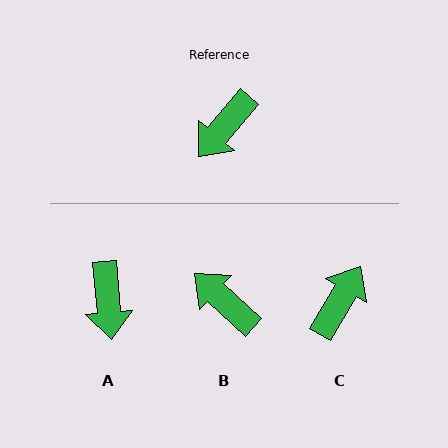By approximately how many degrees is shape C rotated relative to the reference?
Approximately 170 degrees clockwise.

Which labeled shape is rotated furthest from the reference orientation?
C, about 170 degrees away.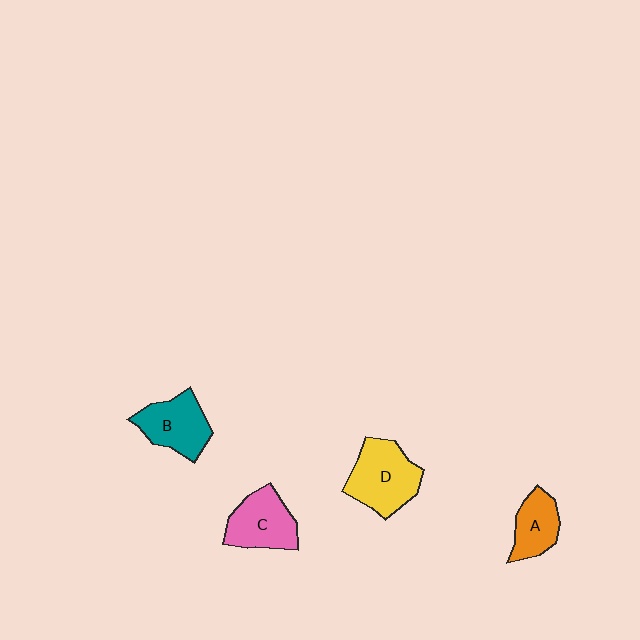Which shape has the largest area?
Shape D (yellow).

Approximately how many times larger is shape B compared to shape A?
Approximately 1.3 times.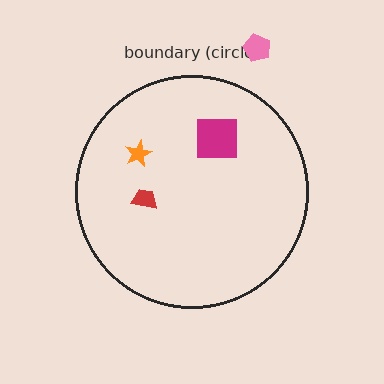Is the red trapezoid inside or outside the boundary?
Inside.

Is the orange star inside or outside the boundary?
Inside.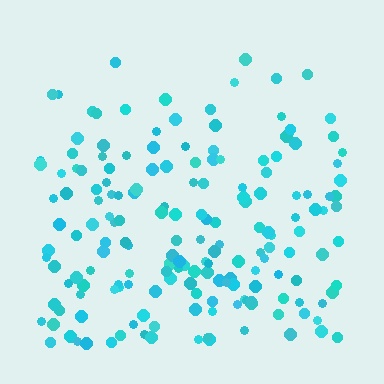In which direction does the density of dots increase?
From top to bottom, with the bottom side densest.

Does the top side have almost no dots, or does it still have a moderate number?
Still a moderate number, just noticeably fewer than the bottom.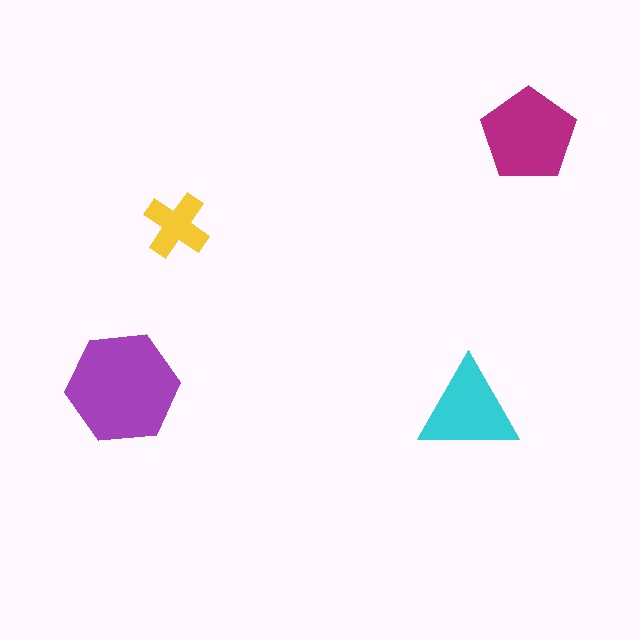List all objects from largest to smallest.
The purple hexagon, the magenta pentagon, the cyan triangle, the yellow cross.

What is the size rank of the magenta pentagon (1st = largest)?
2nd.